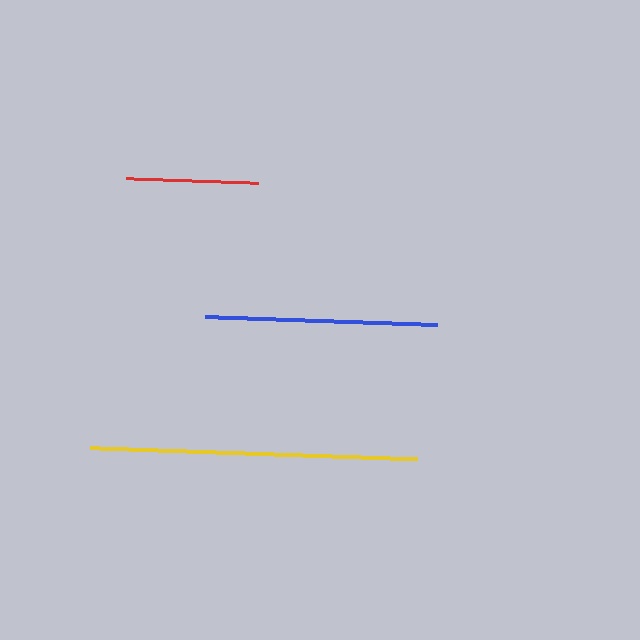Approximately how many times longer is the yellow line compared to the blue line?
The yellow line is approximately 1.4 times the length of the blue line.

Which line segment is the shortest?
The red line is the shortest at approximately 132 pixels.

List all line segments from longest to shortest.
From longest to shortest: yellow, blue, red.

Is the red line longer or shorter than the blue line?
The blue line is longer than the red line.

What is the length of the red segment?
The red segment is approximately 132 pixels long.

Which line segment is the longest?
The yellow line is the longest at approximately 327 pixels.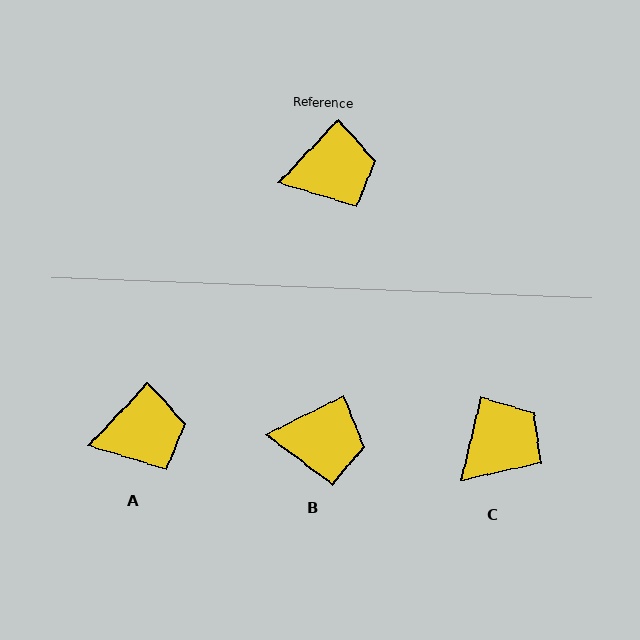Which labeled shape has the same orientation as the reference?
A.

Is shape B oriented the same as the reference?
No, it is off by about 20 degrees.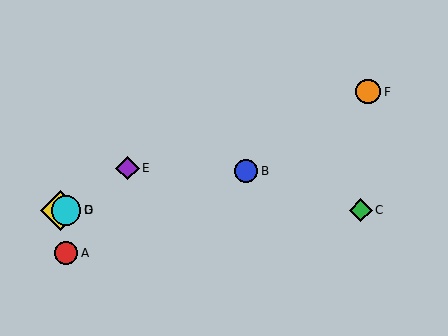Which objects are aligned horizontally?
Objects C, D, G are aligned horizontally.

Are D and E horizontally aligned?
No, D is at y≈210 and E is at y≈168.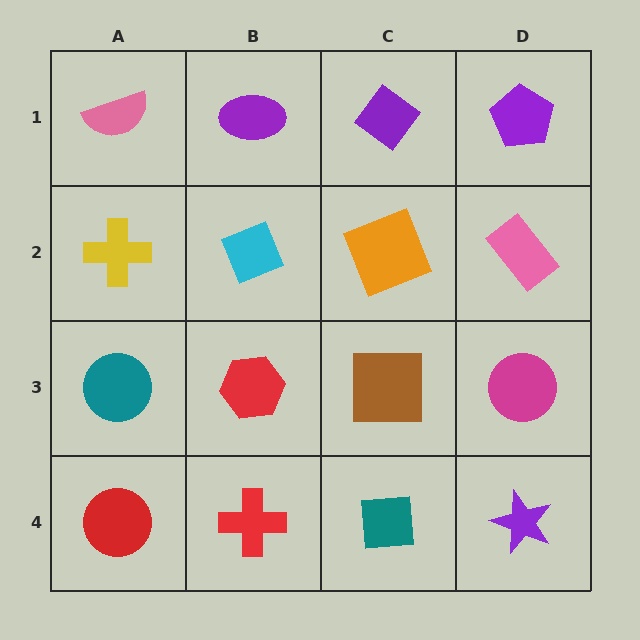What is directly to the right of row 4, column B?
A teal square.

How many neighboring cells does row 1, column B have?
3.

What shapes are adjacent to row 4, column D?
A magenta circle (row 3, column D), a teal square (row 4, column C).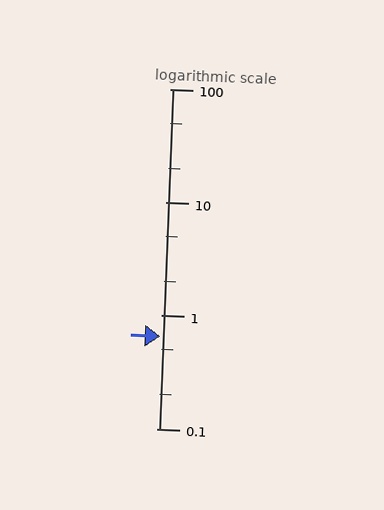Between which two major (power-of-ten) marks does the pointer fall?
The pointer is between 0.1 and 1.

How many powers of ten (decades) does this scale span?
The scale spans 3 decades, from 0.1 to 100.